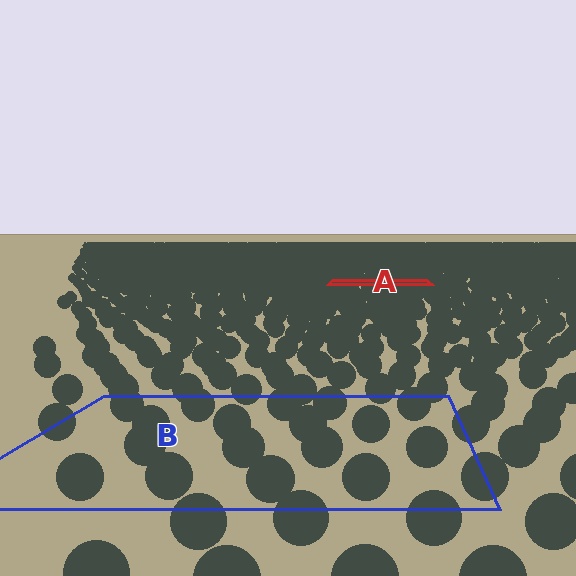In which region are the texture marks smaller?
The texture marks are smaller in region A, because it is farther away.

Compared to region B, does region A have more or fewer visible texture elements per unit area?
Region A has more texture elements per unit area — they are packed more densely because it is farther away.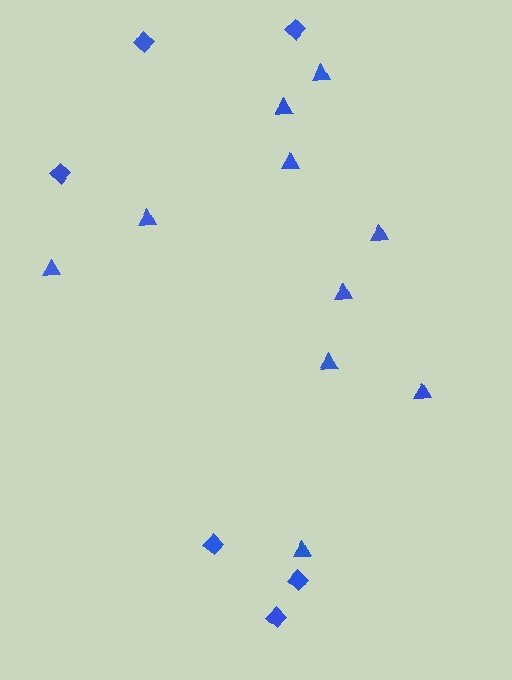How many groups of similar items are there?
There are 2 groups: one group of triangles (10) and one group of diamonds (6).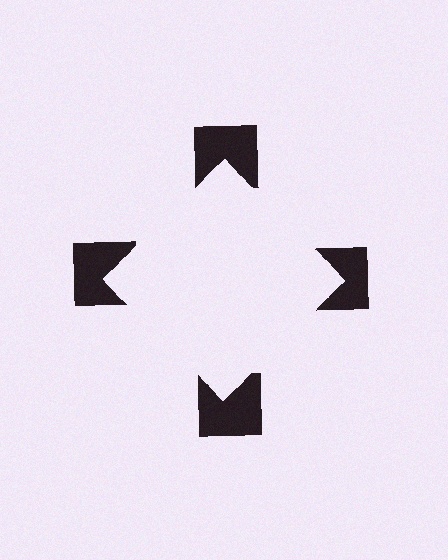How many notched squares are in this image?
There are 4 — one at each vertex of the illusory square.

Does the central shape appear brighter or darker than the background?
It typically appears slightly brighter than the background, even though no actual brightness change is drawn.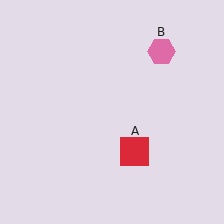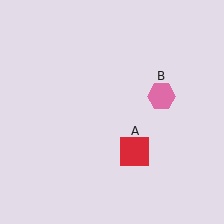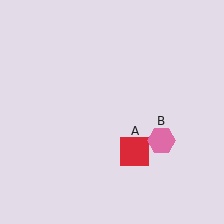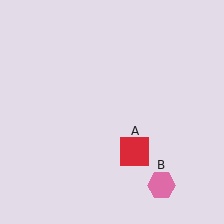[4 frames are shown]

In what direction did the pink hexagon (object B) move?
The pink hexagon (object B) moved down.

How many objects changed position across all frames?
1 object changed position: pink hexagon (object B).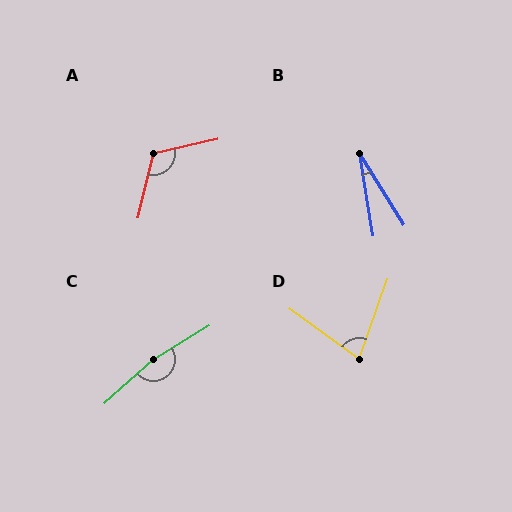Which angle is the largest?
C, at approximately 169 degrees.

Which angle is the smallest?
B, at approximately 23 degrees.